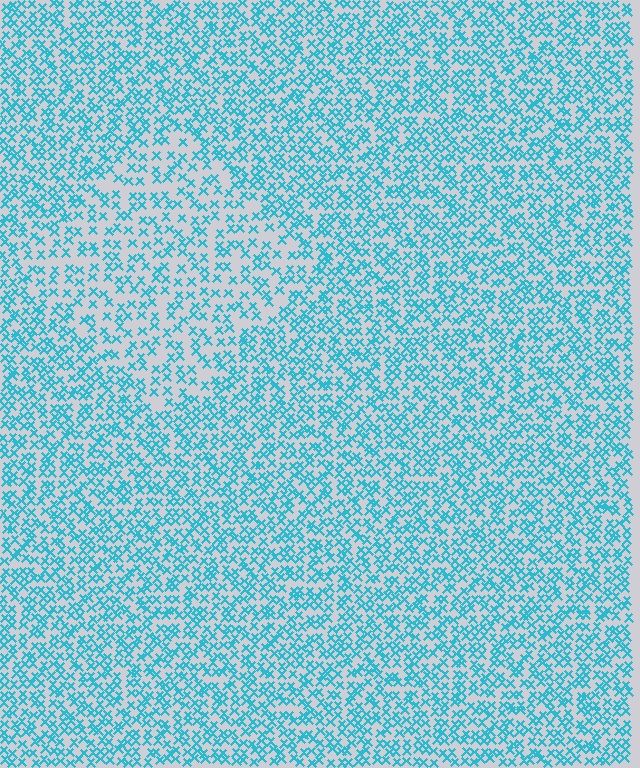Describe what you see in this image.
The image contains small cyan elements arranged at two different densities. A diamond-shaped region is visible where the elements are less densely packed than the surrounding area.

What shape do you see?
I see a diamond.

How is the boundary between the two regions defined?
The boundary is defined by a change in element density (approximately 1.7x ratio). All elements are the same color, size, and shape.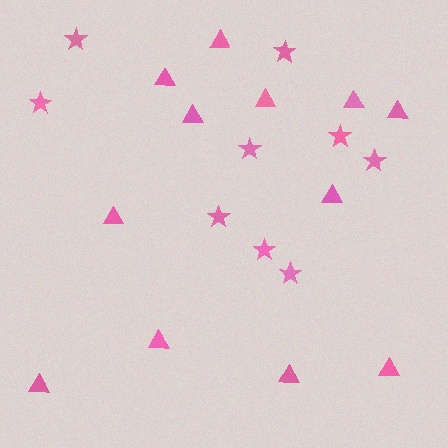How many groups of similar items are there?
There are 2 groups: one group of triangles (12) and one group of stars (9).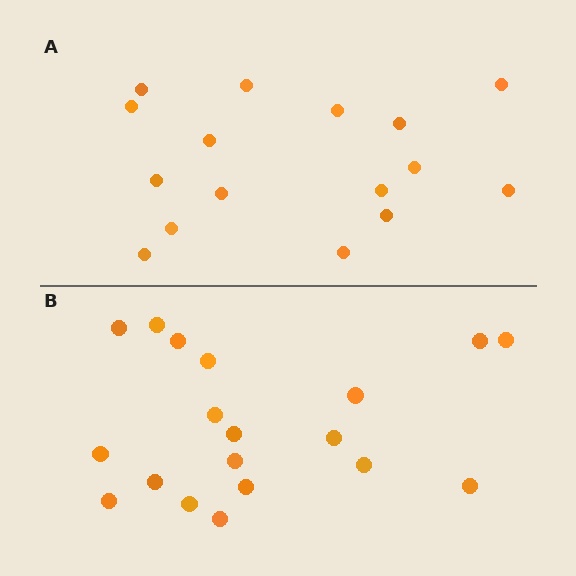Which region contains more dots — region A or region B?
Region B (the bottom region) has more dots.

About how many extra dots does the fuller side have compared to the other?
Region B has just a few more — roughly 2 or 3 more dots than region A.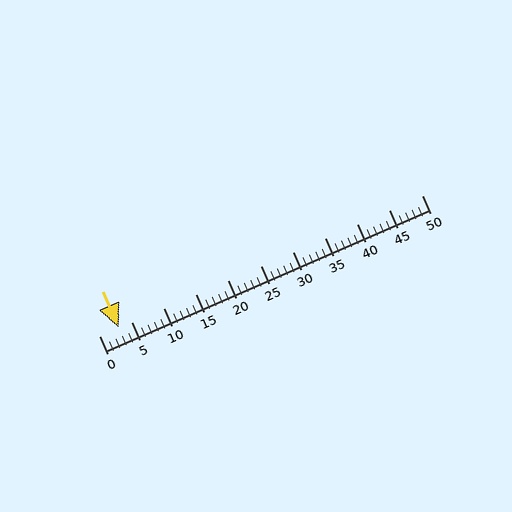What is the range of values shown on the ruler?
The ruler shows values from 0 to 50.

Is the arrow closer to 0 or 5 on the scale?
The arrow is closer to 5.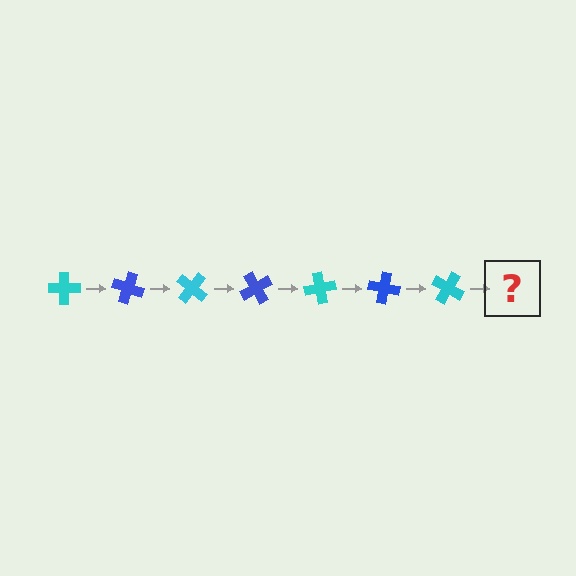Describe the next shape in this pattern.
It should be a blue cross, rotated 140 degrees from the start.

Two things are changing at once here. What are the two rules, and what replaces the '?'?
The two rules are that it rotates 20 degrees each step and the color cycles through cyan and blue. The '?' should be a blue cross, rotated 140 degrees from the start.